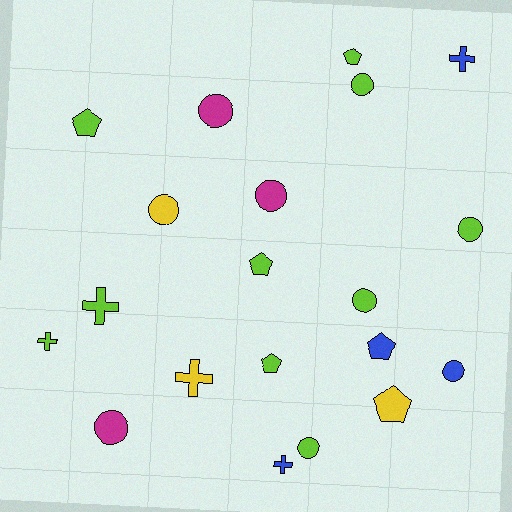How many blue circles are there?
There is 1 blue circle.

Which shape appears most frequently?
Circle, with 9 objects.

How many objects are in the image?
There are 20 objects.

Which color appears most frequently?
Lime, with 10 objects.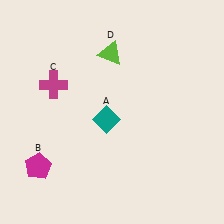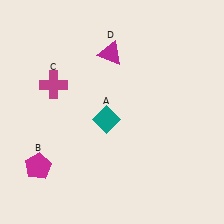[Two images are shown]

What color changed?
The triangle (D) changed from lime in Image 1 to magenta in Image 2.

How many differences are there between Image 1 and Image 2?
There is 1 difference between the two images.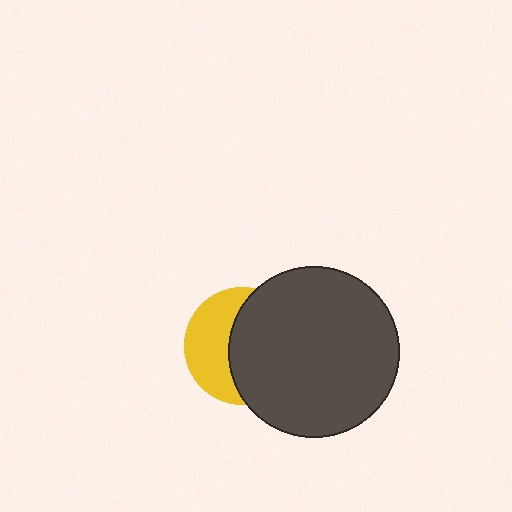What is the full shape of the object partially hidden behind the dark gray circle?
The partially hidden object is a yellow circle.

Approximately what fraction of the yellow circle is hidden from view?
Roughly 58% of the yellow circle is hidden behind the dark gray circle.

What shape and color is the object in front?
The object in front is a dark gray circle.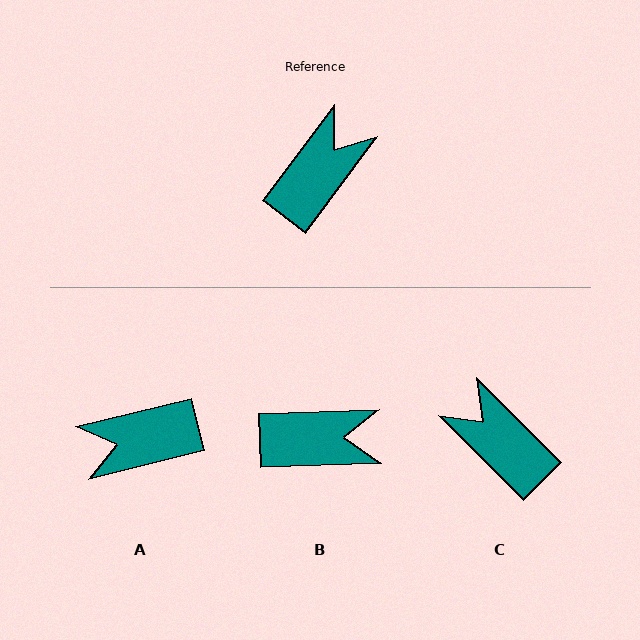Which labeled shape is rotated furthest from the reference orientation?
A, about 140 degrees away.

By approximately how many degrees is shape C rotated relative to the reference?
Approximately 82 degrees counter-clockwise.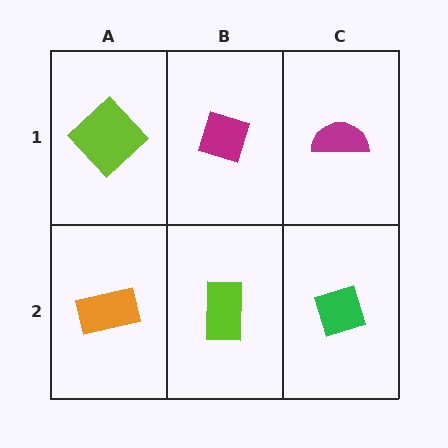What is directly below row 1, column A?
An orange rectangle.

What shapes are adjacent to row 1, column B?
A lime rectangle (row 2, column B), a lime diamond (row 1, column A), a magenta semicircle (row 1, column C).